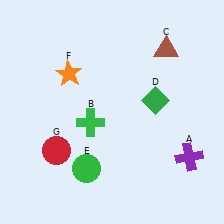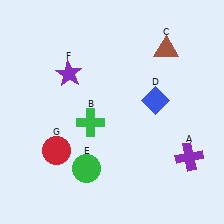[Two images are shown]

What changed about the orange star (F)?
In Image 1, F is orange. In Image 2, it changed to purple.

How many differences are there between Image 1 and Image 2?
There are 2 differences between the two images.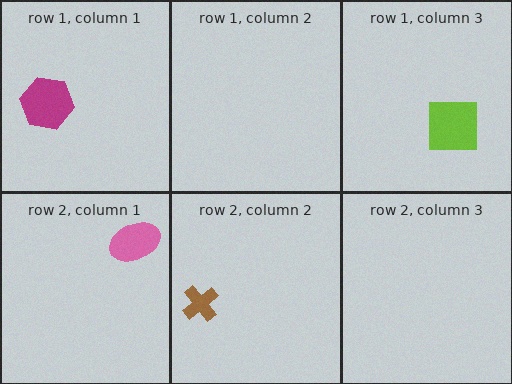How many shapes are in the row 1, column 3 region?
1.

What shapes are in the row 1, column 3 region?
The lime square.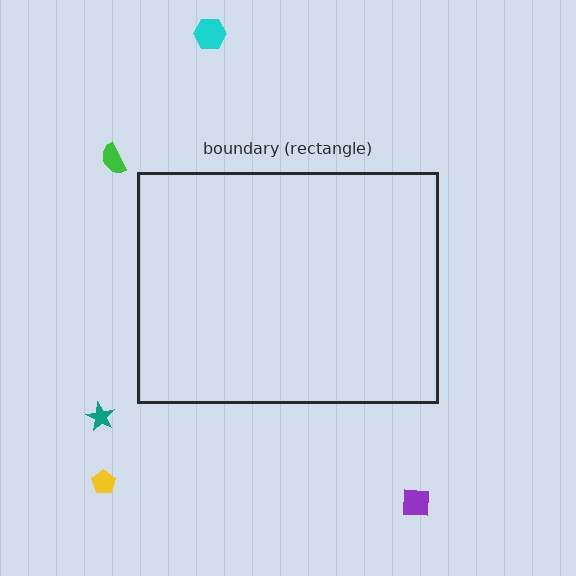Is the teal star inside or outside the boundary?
Outside.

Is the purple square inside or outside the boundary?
Outside.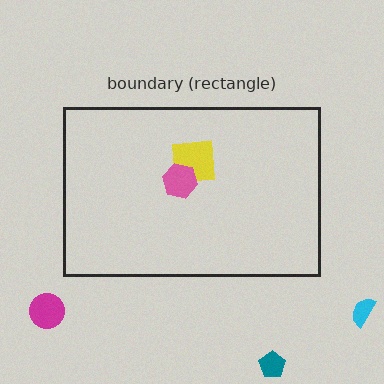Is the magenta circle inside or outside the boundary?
Outside.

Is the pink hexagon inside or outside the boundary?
Inside.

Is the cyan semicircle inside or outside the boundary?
Outside.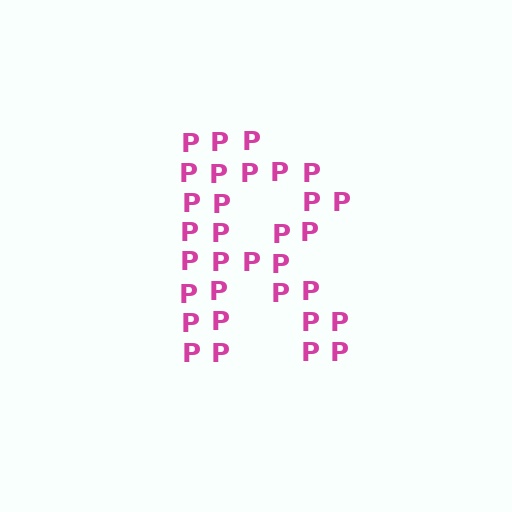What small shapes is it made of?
It is made of small letter P's.